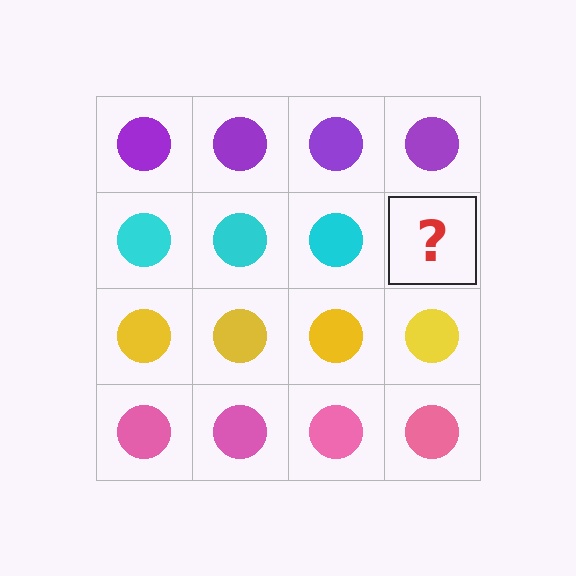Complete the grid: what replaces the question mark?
The question mark should be replaced with a cyan circle.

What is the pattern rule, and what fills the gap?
The rule is that each row has a consistent color. The gap should be filled with a cyan circle.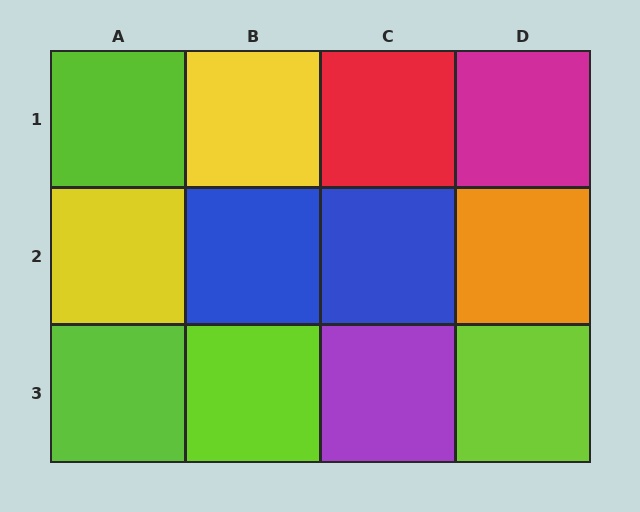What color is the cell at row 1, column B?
Yellow.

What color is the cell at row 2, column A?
Yellow.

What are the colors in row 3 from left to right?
Lime, lime, purple, lime.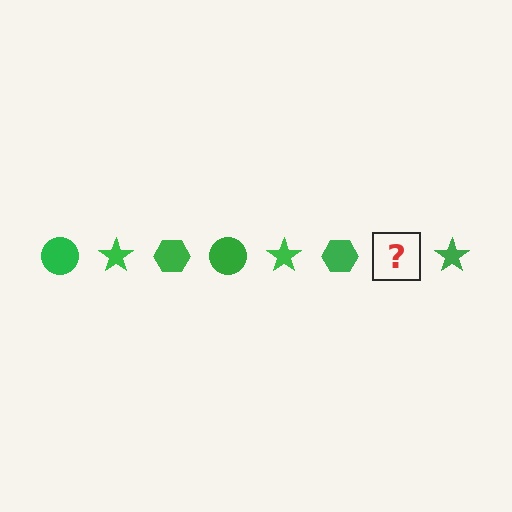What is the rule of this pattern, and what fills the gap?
The rule is that the pattern cycles through circle, star, hexagon shapes in green. The gap should be filled with a green circle.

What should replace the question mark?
The question mark should be replaced with a green circle.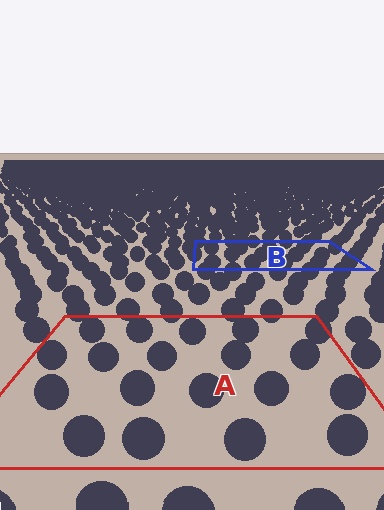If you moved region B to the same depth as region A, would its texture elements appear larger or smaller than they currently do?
They would appear larger. At a closer depth, the same texture elements are projected at a bigger on-screen size.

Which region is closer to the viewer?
Region A is closer. The texture elements there are larger and more spread out.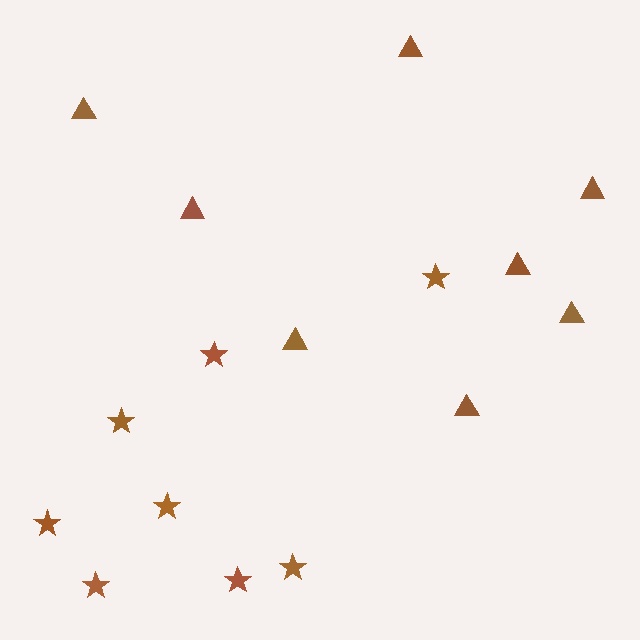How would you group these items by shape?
There are 2 groups: one group of stars (8) and one group of triangles (8).